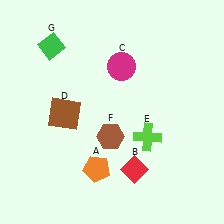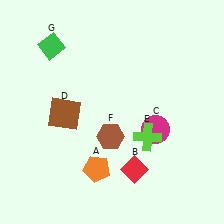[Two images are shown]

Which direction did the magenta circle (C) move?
The magenta circle (C) moved down.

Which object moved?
The magenta circle (C) moved down.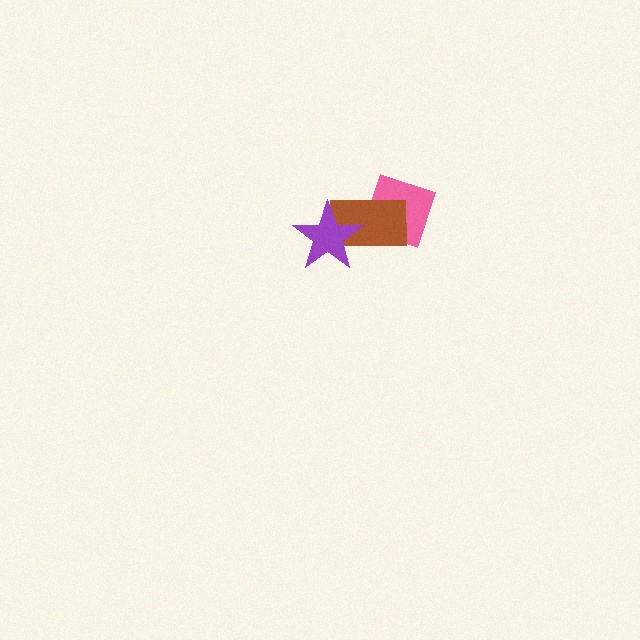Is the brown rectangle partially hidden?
Yes, it is partially covered by another shape.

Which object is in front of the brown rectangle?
The purple star is in front of the brown rectangle.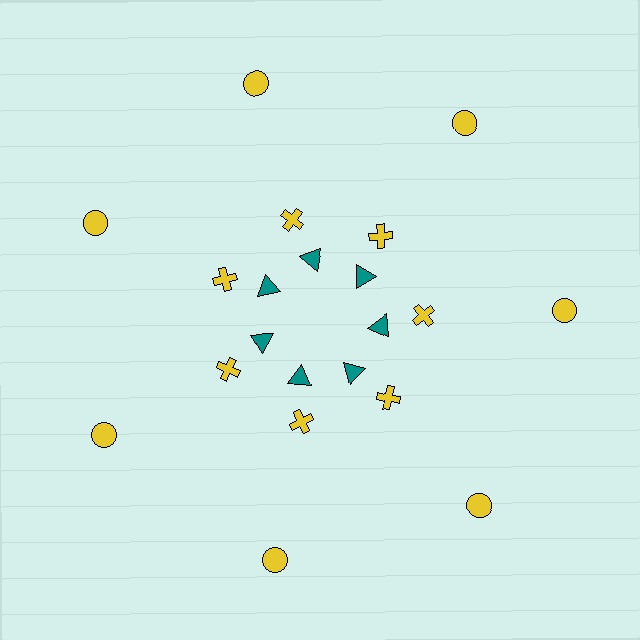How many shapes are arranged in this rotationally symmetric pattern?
There are 21 shapes, arranged in 7 groups of 3.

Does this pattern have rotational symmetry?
Yes, this pattern has 7-fold rotational symmetry. It looks the same after rotating 51 degrees around the center.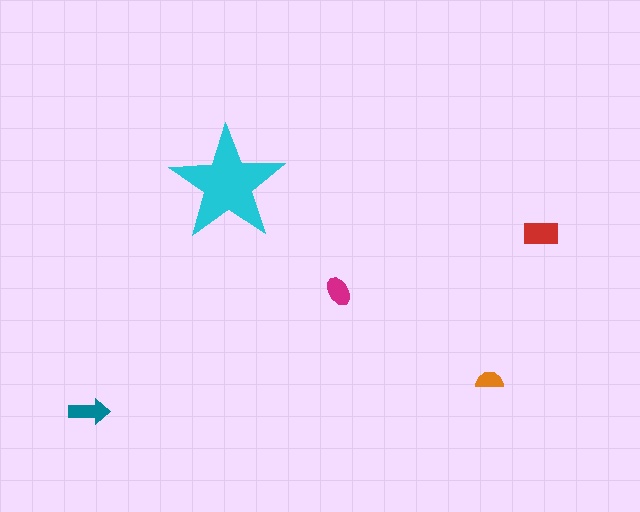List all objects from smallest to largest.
The orange semicircle, the magenta ellipse, the teal arrow, the red rectangle, the cyan star.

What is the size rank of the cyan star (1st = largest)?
1st.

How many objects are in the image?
There are 5 objects in the image.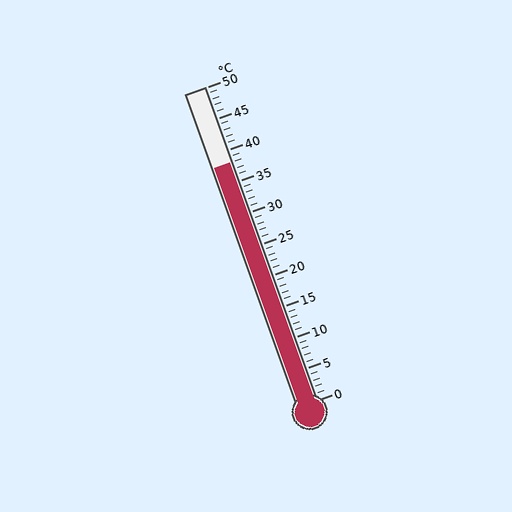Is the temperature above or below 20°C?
The temperature is above 20°C.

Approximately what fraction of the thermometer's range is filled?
The thermometer is filled to approximately 75% of its range.